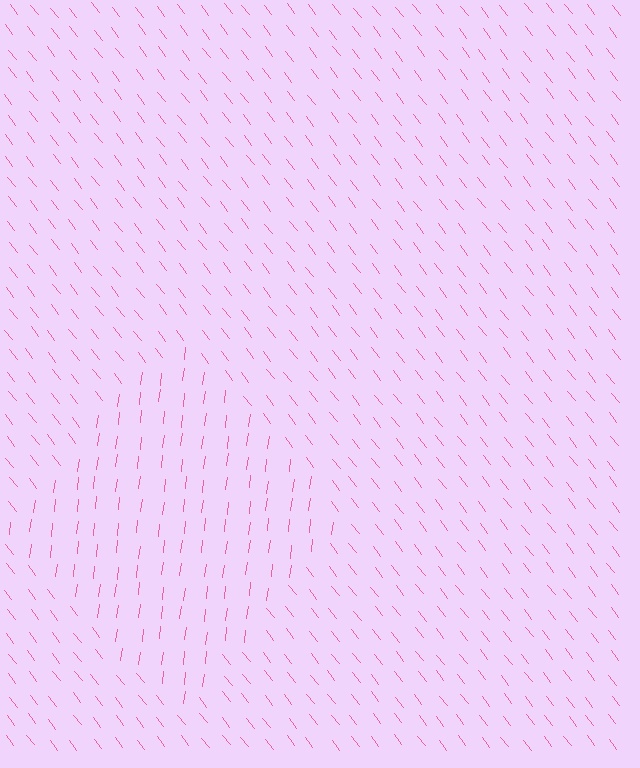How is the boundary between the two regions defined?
The boundary is defined purely by a change in line orientation (approximately 45 degrees difference). All lines are the same color and thickness.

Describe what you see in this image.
The image is filled with small pink line segments. A diamond region in the image has lines oriented differently from the surrounding lines, creating a visible texture boundary.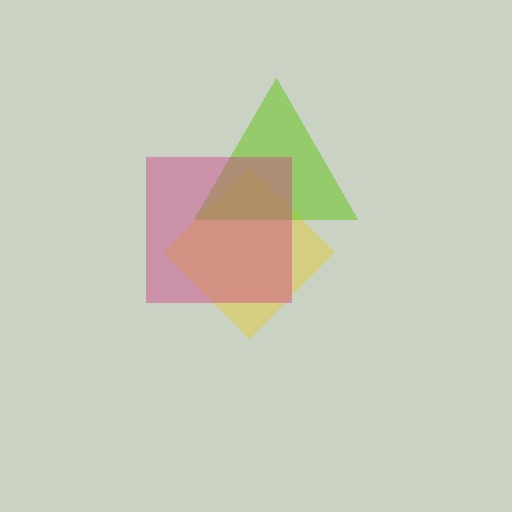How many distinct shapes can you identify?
There are 3 distinct shapes: a yellow diamond, a lime triangle, a magenta square.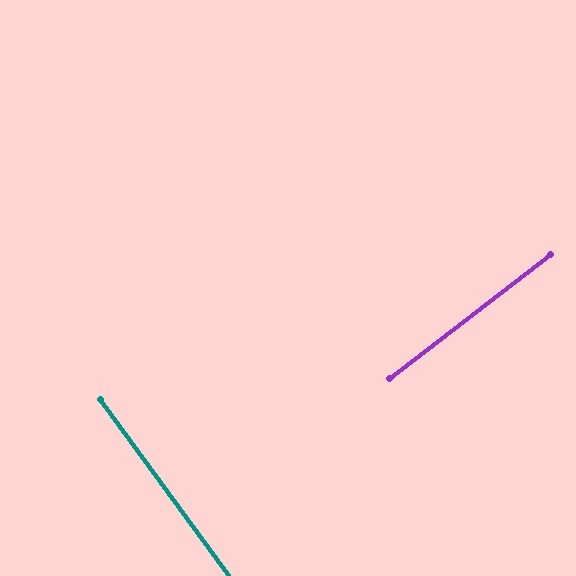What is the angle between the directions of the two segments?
Approximately 89 degrees.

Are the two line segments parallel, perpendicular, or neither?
Perpendicular — they meet at approximately 89°.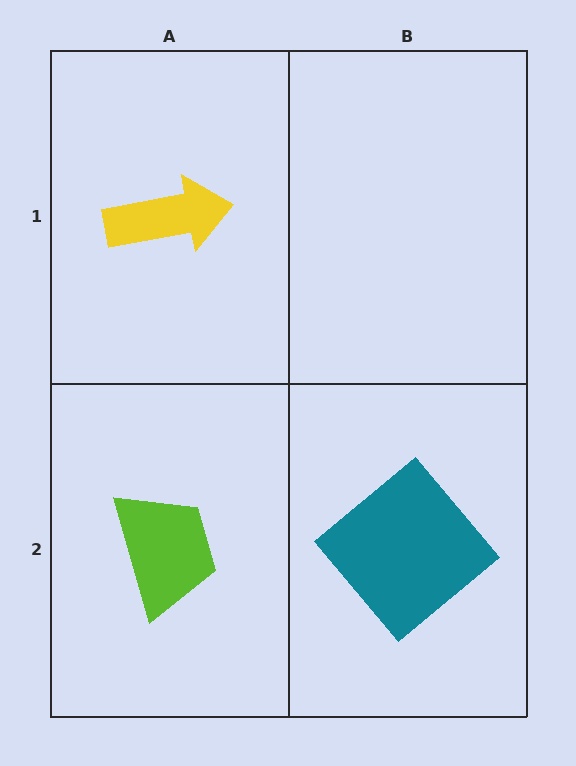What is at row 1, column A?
A yellow arrow.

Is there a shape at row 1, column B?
No, that cell is empty.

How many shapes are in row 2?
2 shapes.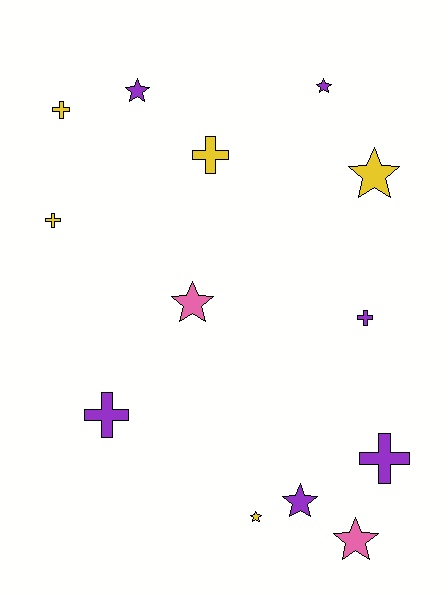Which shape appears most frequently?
Star, with 7 objects.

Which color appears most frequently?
Purple, with 6 objects.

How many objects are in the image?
There are 13 objects.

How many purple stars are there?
There are 3 purple stars.